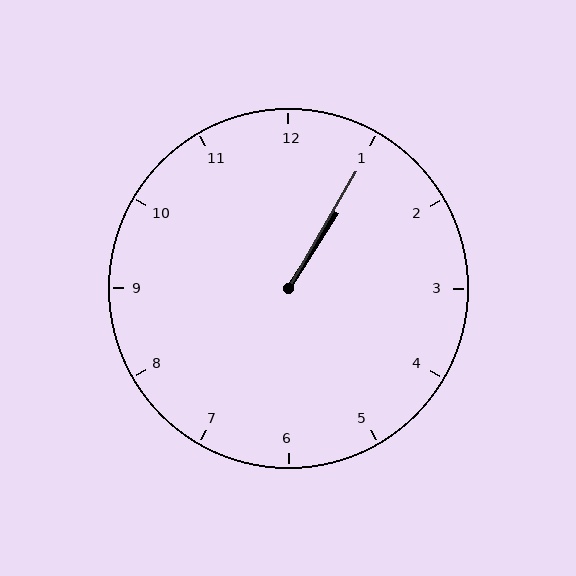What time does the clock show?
1:05.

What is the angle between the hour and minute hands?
Approximately 2 degrees.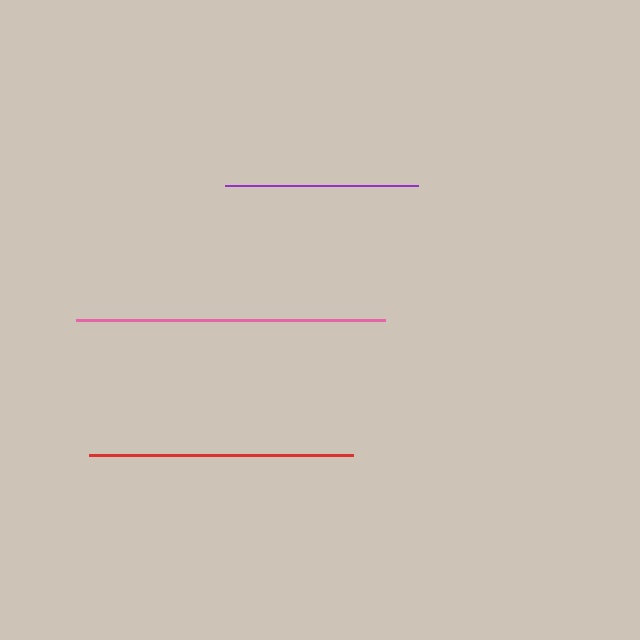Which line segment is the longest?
The pink line is the longest at approximately 309 pixels.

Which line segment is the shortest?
The purple line is the shortest at approximately 193 pixels.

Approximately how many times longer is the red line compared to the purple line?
The red line is approximately 1.4 times the length of the purple line.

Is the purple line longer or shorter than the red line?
The red line is longer than the purple line.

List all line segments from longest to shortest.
From longest to shortest: pink, red, purple.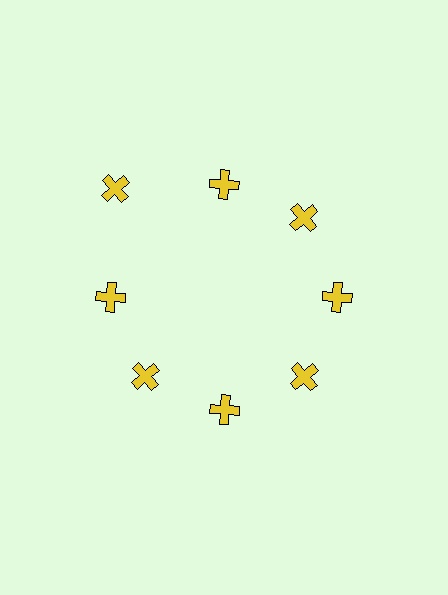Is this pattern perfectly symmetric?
No. The 8 yellow crosses are arranged in a ring, but one element near the 10 o'clock position is pushed outward from the center, breaking the 8-fold rotational symmetry.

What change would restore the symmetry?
The symmetry would be restored by moving it inward, back onto the ring so that all 8 crosses sit at equal angles and equal distance from the center.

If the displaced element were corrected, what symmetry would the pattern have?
It would have 8-fold rotational symmetry — the pattern would map onto itself every 45 degrees.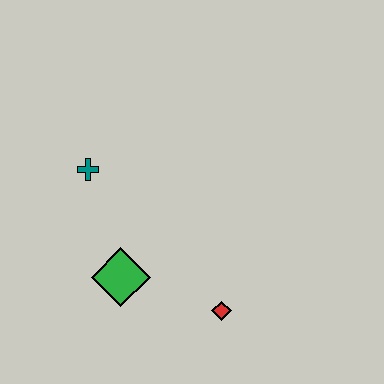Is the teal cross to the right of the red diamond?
No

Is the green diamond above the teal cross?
No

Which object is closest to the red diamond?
The green diamond is closest to the red diamond.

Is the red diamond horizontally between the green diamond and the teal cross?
No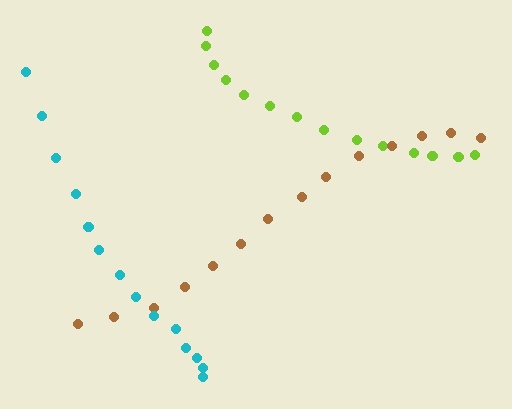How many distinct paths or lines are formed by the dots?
There are 3 distinct paths.